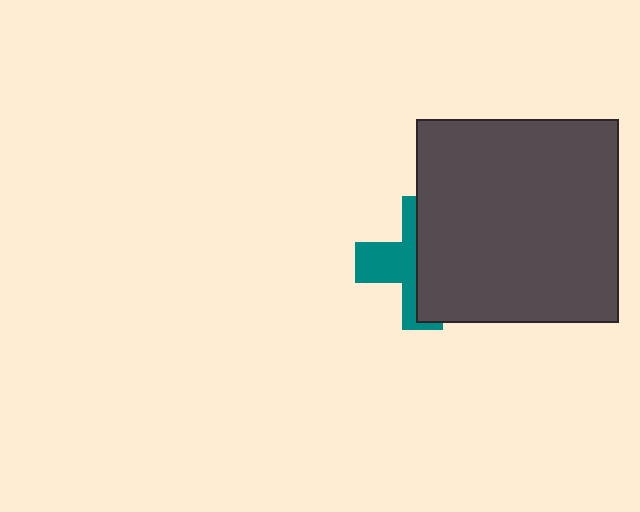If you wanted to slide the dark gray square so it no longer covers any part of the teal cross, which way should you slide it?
Slide it right — that is the most direct way to separate the two shapes.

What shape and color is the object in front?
The object in front is a dark gray square.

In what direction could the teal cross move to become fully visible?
The teal cross could move left. That would shift it out from behind the dark gray square entirely.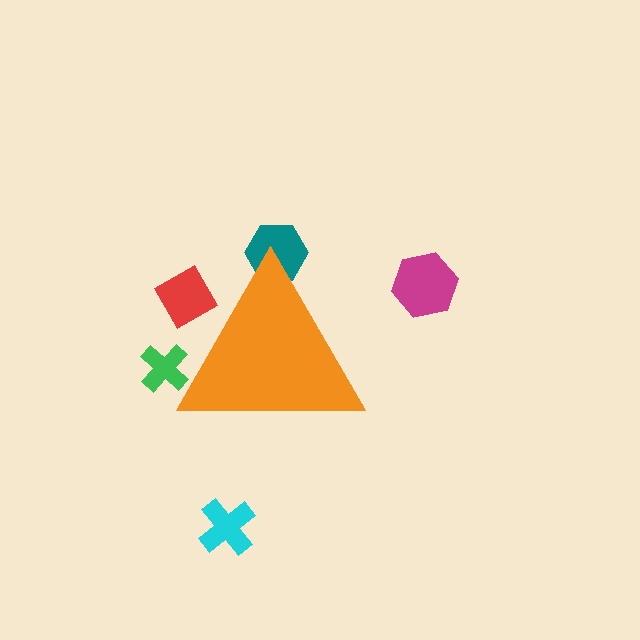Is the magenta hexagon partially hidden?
No, the magenta hexagon is fully visible.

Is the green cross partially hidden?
Yes, the green cross is partially hidden behind the orange triangle.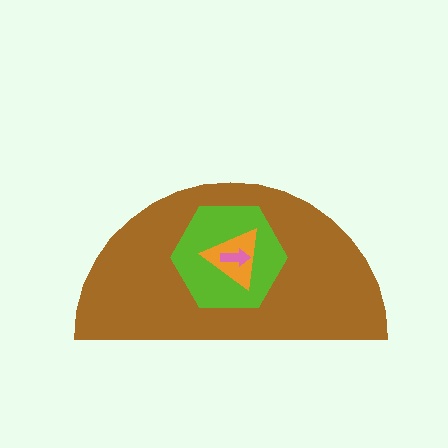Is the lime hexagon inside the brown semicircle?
Yes.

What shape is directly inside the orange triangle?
The pink arrow.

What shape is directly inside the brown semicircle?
The lime hexagon.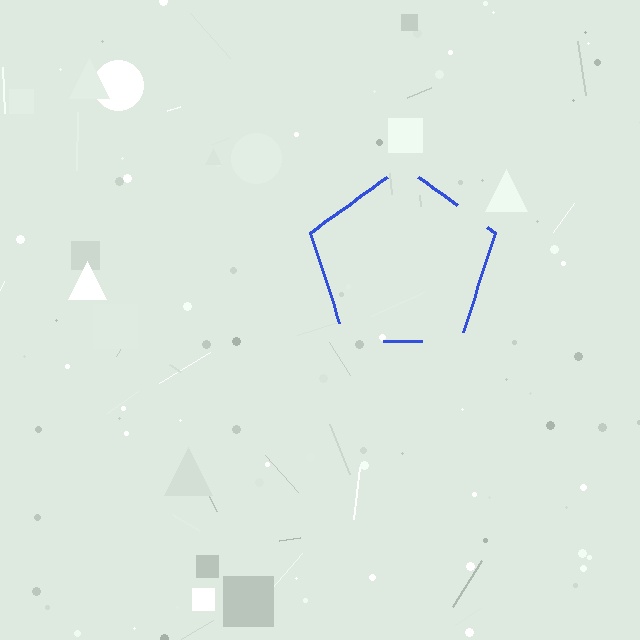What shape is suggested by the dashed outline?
The dashed outline suggests a pentagon.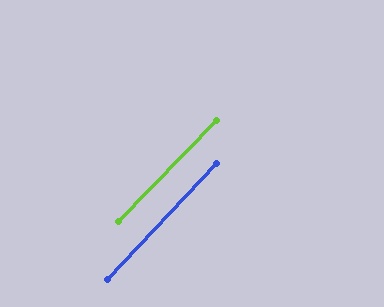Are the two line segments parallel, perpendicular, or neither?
Parallel — their directions differ by only 0.9°.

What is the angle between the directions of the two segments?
Approximately 1 degree.